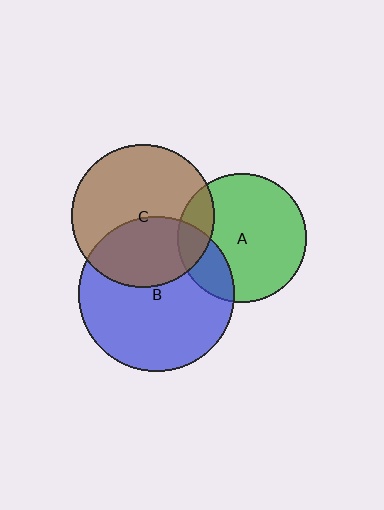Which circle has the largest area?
Circle B (blue).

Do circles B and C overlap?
Yes.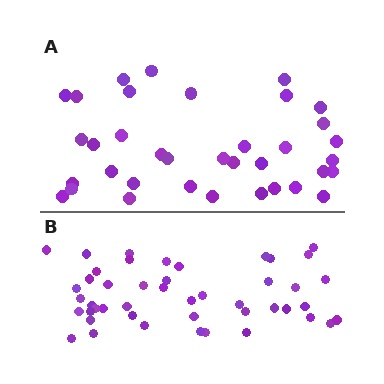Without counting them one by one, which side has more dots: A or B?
Region B (the bottom region) has more dots.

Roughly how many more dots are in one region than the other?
Region B has roughly 10 or so more dots than region A.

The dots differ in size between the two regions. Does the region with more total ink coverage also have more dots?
No. Region A has more total ink coverage because its dots are larger, but region B actually contains more individual dots. Total area can be misleading — the number of items is what matters here.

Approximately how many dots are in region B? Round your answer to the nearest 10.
About 50 dots. (The exact count is 46, which rounds to 50.)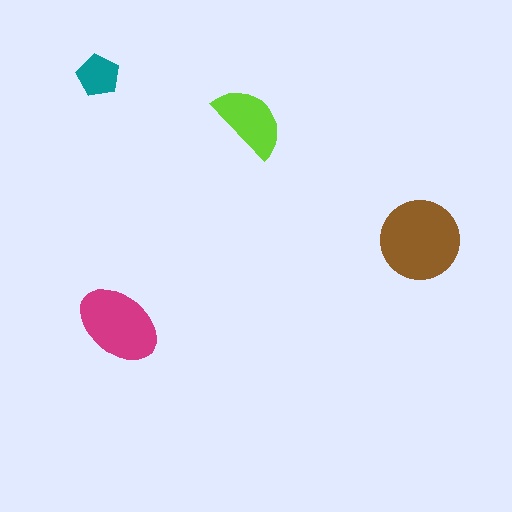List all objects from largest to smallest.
The brown circle, the magenta ellipse, the lime semicircle, the teal pentagon.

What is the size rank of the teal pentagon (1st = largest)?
4th.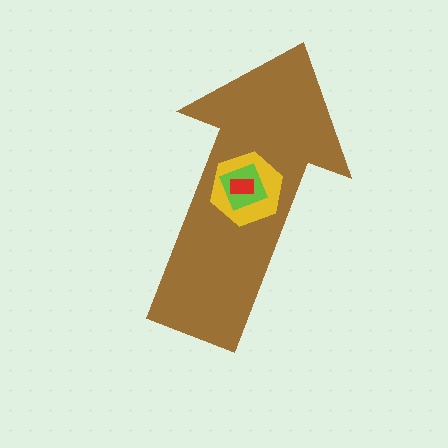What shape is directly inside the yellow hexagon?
The lime diamond.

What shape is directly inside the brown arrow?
The yellow hexagon.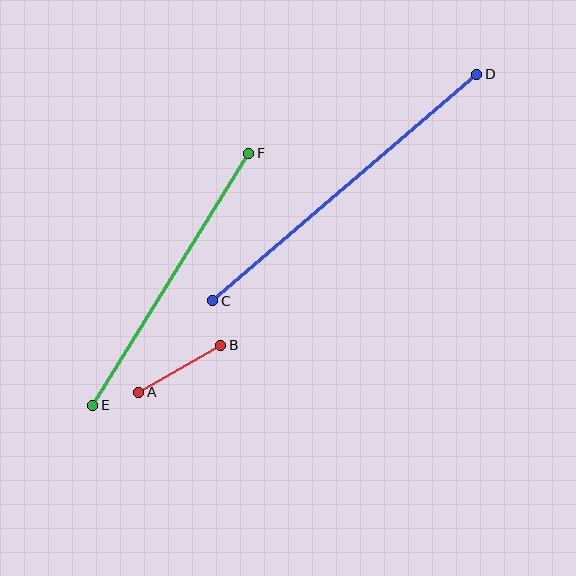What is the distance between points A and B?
The distance is approximately 95 pixels.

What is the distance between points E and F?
The distance is approximately 296 pixels.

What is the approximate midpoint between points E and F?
The midpoint is at approximately (171, 279) pixels.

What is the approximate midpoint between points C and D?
The midpoint is at approximately (345, 187) pixels.